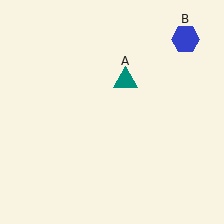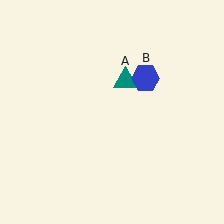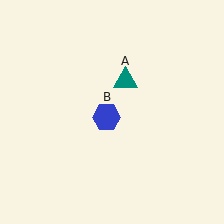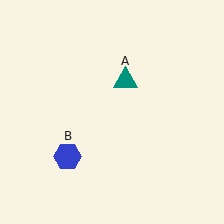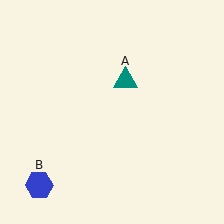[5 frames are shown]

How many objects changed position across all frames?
1 object changed position: blue hexagon (object B).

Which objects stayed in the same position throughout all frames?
Teal triangle (object A) remained stationary.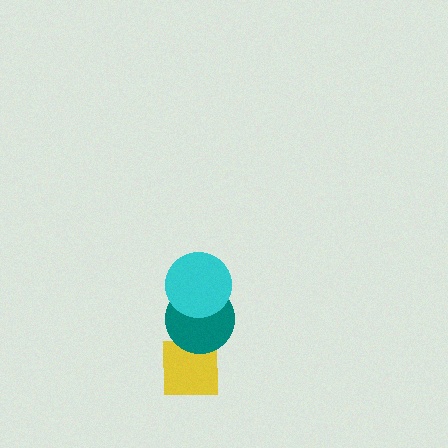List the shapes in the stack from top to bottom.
From top to bottom: the cyan circle, the teal circle, the yellow square.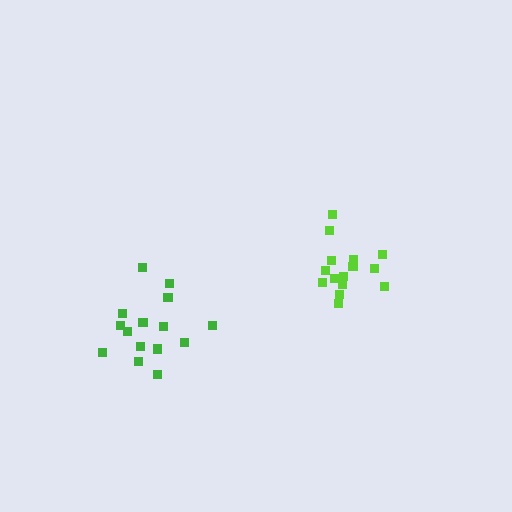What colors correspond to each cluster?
The clusters are colored: lime, green.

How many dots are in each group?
Group 1: 15 dots, Group 2: 15 dots (30 total).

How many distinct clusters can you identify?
There are 2 distinct clusters.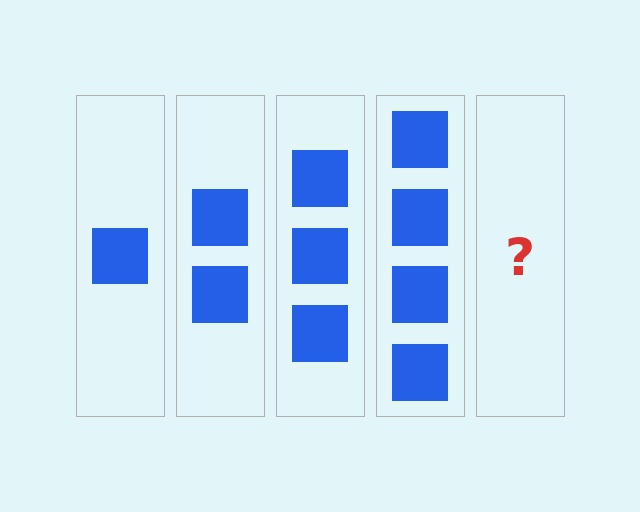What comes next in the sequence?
The next element should be 5 squares.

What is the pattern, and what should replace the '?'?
The pattern is that each step adds one more square. The '?' should be 5 squares.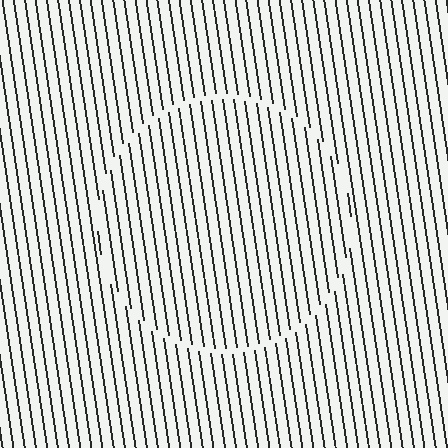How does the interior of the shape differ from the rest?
The interior of the shape contains the same grating, shifted by half a period — the contour is defined by the phase discontinuity where line-ends from the inner and outer gratings abut.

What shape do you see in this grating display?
An illusory circle. The interior of the shape contains the same grating, shifted by half a period — the contour is defined by the phase discontinuity where line-ends from the inner and outer gratings abut.